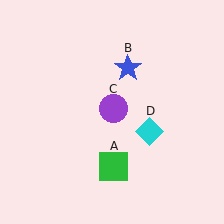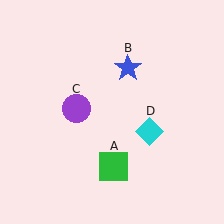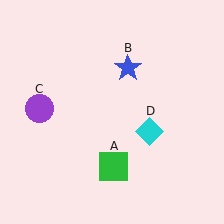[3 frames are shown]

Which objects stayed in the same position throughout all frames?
Green square (object A) and blue star (object B) and cyan diamond (object D) remained stationary.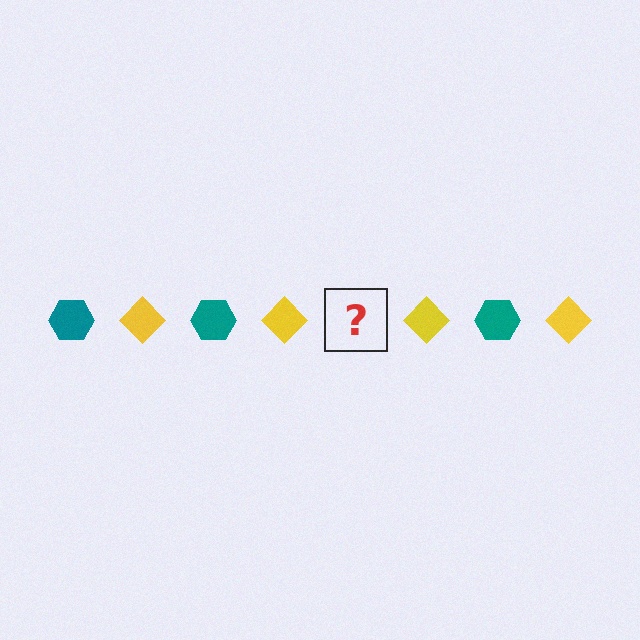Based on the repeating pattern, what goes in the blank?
The blank should be a teal hexagon.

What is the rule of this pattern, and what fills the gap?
The rule is that the pattern alternates between teal hexagon and yellow diamond. The gap should be filled with a teal hexagon.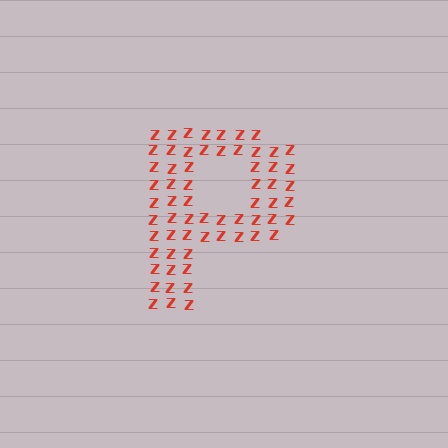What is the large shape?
The large shape is the letter P.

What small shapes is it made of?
It is made of small letter Z's.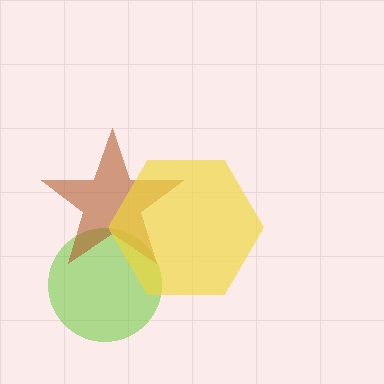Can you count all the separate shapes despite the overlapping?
Yes, there are 3 separate shapes.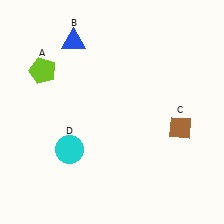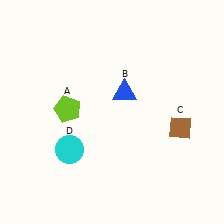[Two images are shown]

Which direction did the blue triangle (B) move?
The blue triangle (B) moved right.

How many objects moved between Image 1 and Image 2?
2 objects moved between the two images.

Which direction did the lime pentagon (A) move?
The lime pentagon (A) moved down.